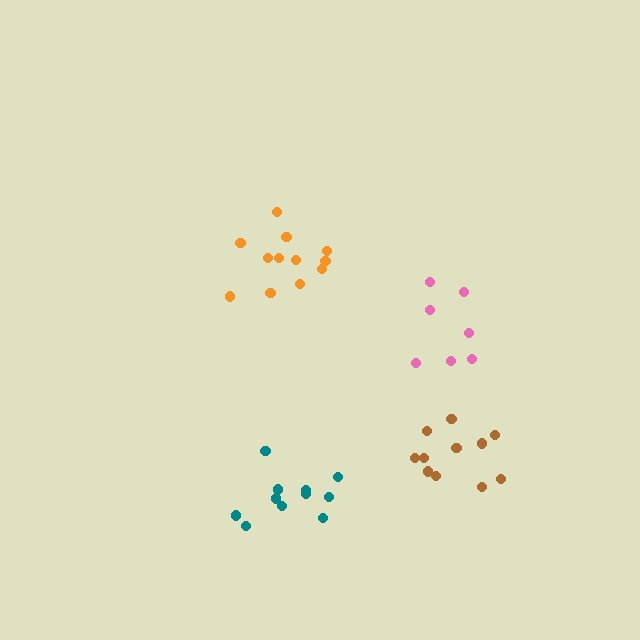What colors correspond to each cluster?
The clusters are colored: teal, pink, orange, brown.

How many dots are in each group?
Group 1: 11 dots, Group 2: 7 dots, Group 3: 12 dots, Group 4: 11 dots (41 total).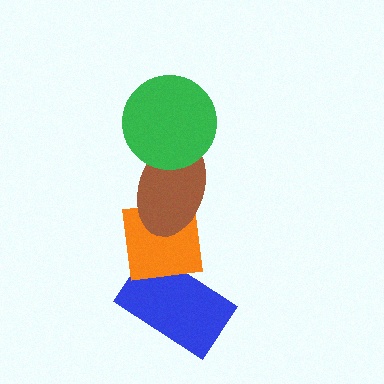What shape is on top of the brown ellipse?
The green circle is on top of the brown ellipse.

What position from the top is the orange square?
The orange square is 3rd from the top.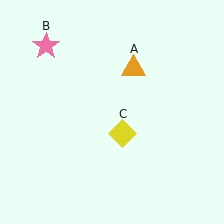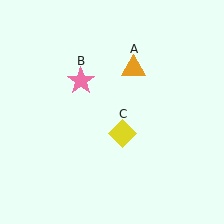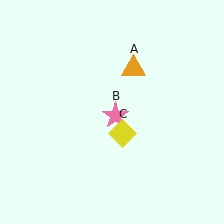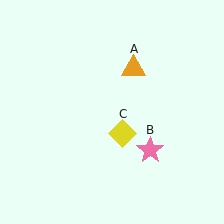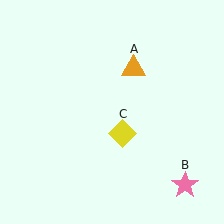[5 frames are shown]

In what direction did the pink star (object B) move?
The pink star (object B) moved down and to the right.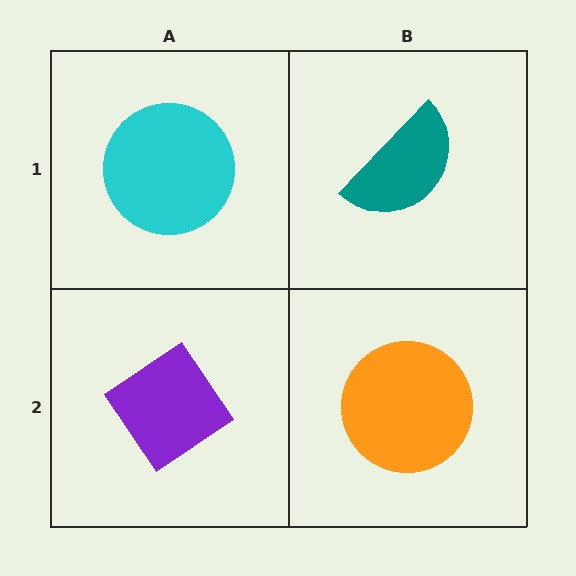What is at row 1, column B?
A teal semicircle.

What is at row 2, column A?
A purple diamond.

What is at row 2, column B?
An orange circle.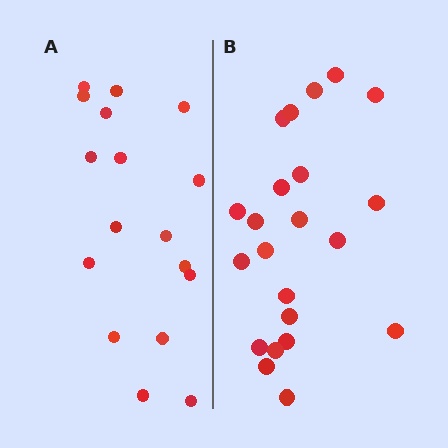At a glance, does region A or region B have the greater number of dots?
Region B (the right region) has more dots.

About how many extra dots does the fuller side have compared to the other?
Region B has about 5 more dots than region A.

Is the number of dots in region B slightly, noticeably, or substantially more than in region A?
Region B has noticeably more, but not dramatically so. The ratio is roughly 1.3 to 1.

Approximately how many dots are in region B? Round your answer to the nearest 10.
About 20 dots. (The exact count is 22, which rounds to 20.)